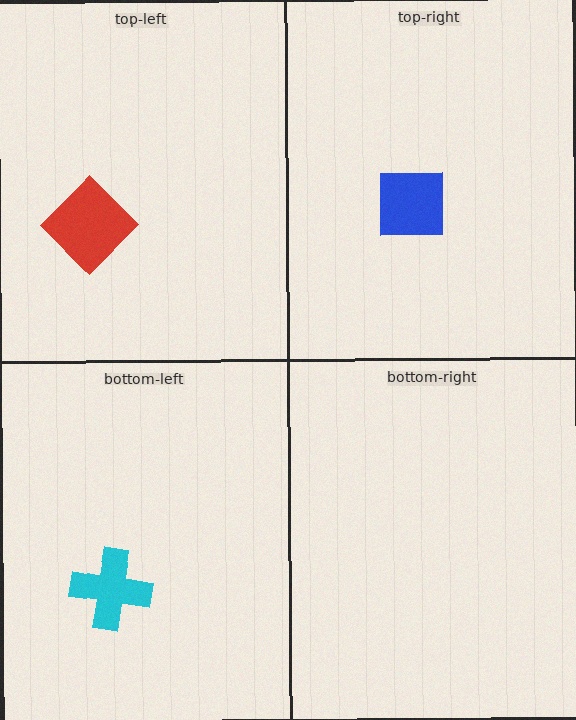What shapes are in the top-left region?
The red diamond.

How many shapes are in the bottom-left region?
1.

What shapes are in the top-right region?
The blue square.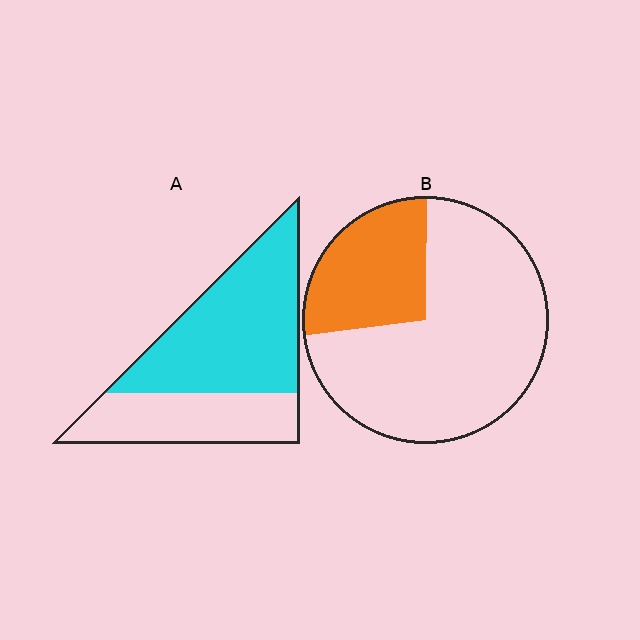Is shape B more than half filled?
No.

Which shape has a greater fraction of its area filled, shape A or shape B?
Shape A.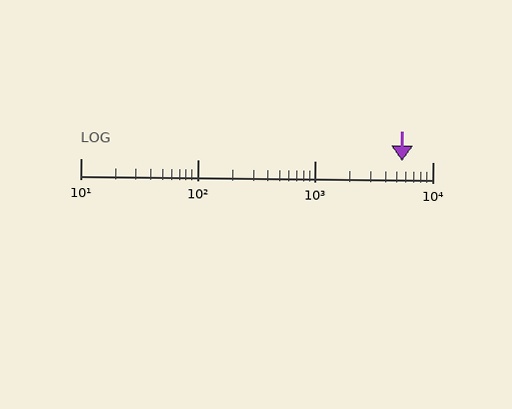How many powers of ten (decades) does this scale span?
The scale spans 3 decades, from 10 to 10000.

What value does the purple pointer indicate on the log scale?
The pointer indicates approximately 5500.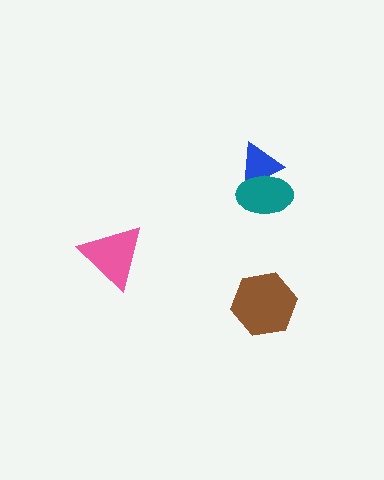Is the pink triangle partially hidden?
No, no other shape covers it.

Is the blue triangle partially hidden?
Yes, it is partially covered by another shape.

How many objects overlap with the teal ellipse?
1 object overlaps with the teal ellipse.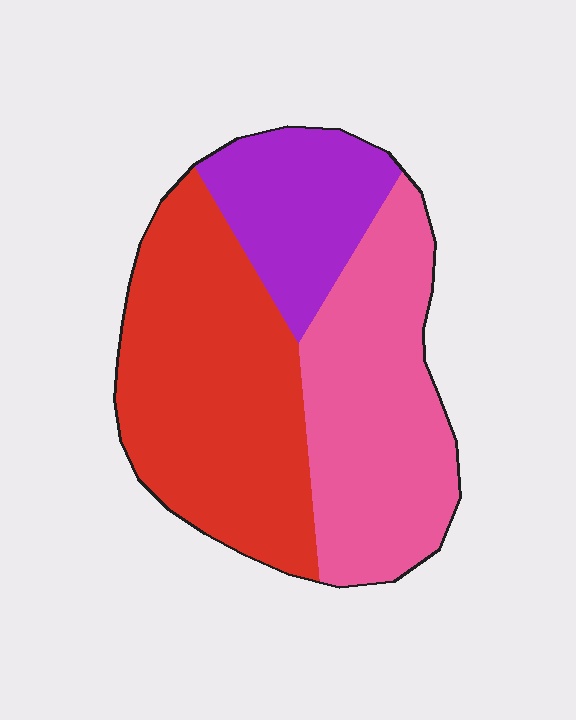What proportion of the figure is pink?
Pink covers 37% of the figure.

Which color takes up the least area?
Purple, at roughly 20%.